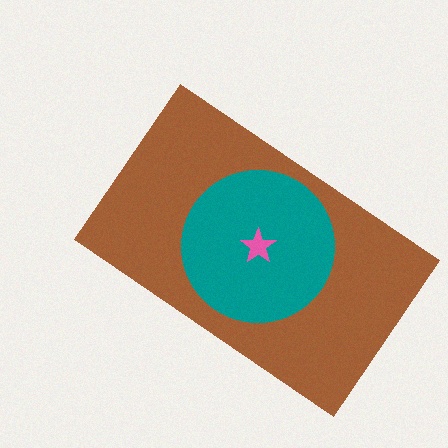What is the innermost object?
The pink star.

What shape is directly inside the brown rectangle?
The teal circle.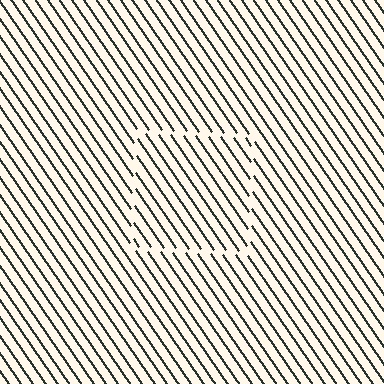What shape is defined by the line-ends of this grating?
An illusory square. The interior of the shape contains the same grating, shifted by half a period — the contour is defined by the phase discontinuity where line-ends from the inner and outer gratings abut.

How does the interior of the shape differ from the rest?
The interior of the shape contains the same grating, shifted by half a period — the contour is defined by the phase discontinuity where line-ends from the inner and outer gratings abut.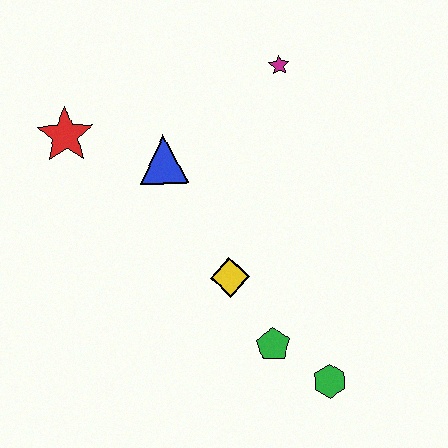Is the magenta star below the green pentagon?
No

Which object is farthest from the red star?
The green hexagon is farthest from the red star.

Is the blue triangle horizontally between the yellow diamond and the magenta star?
No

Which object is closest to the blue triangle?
The red star is closest to the blue triangle.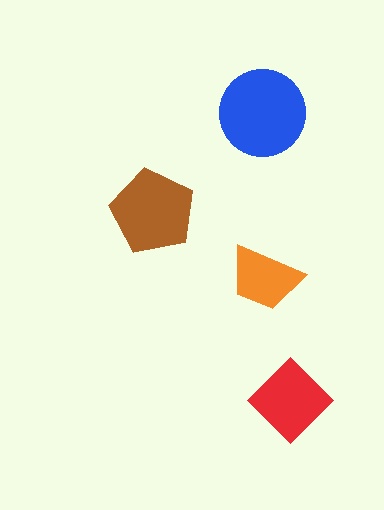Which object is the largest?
The blue circle.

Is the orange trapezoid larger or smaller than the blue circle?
Smaller.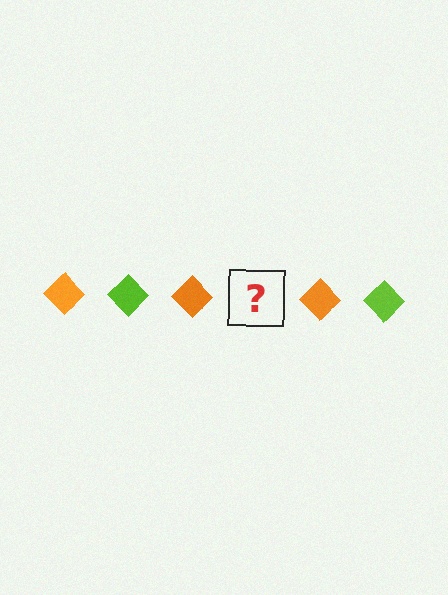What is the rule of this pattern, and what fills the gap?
The rule is that the pattern cycles through orange, lime diamonds. The gap should be filled with a lime diamond.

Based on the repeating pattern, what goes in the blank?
The blank should be a lime diamond.